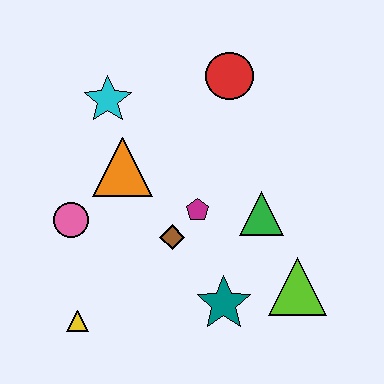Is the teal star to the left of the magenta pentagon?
No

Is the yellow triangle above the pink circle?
No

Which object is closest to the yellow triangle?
The pink circle is closest to the yellow triangle.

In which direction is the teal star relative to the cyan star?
The teal star is below the cyan star.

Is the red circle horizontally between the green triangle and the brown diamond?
Yes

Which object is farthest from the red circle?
The yellow triangle is farthest from the red circle.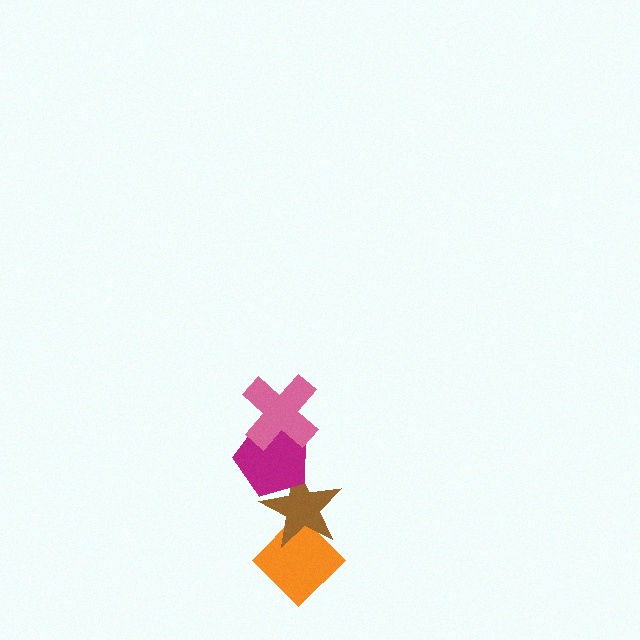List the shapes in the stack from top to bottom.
From top to bottom: the pink cross, the magenta pentagon, the brown star, the orange diamond.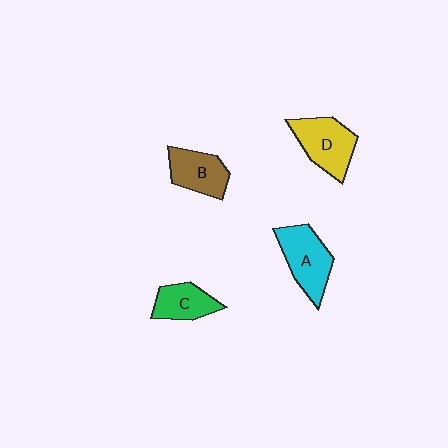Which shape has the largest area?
Shape A (cyan).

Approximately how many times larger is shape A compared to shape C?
Approximately 1.4 times.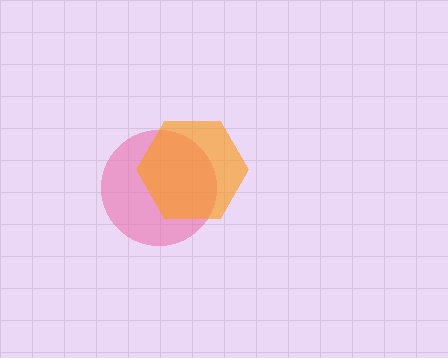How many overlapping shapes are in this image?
There are 2 overlapping shapes in the image.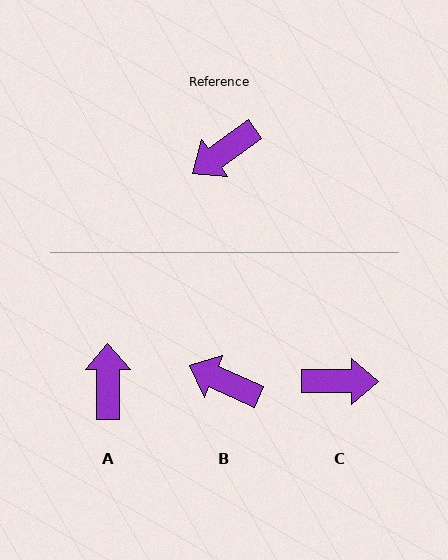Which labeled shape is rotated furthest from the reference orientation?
C, about 144 degrees away.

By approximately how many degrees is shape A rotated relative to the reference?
Approximately 125 degrees clockwise.